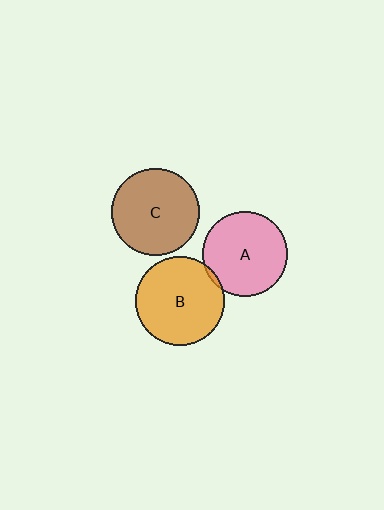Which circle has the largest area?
Circle B (orange).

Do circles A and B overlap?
Yes.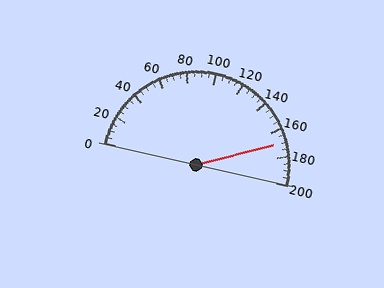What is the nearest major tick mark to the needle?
The nearest major tick mark is 160.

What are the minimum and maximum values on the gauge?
The gauge ranges from 0 to 200.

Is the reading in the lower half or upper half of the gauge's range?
The reading is in the upper half of the range (0 to 200).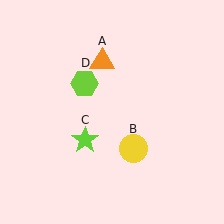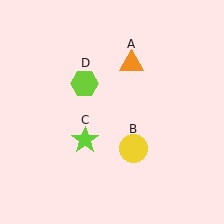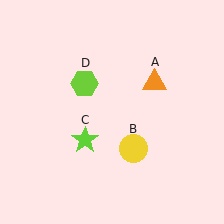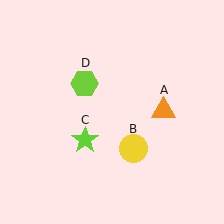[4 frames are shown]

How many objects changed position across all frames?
1 object changed position: orange triangle (object A).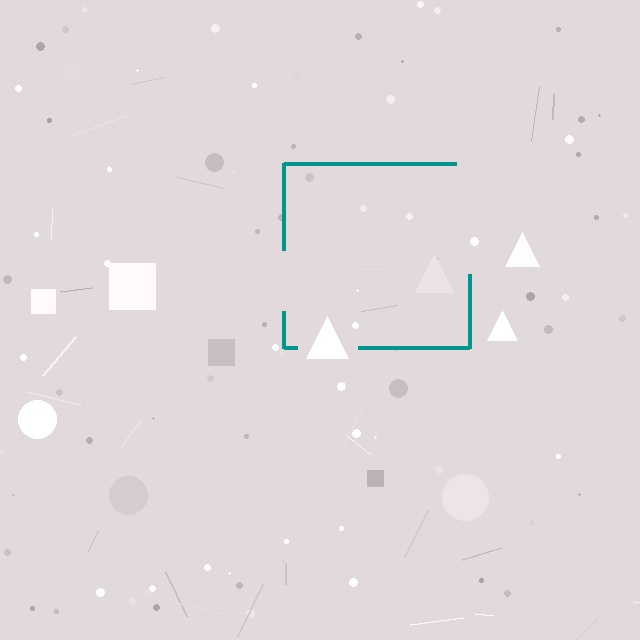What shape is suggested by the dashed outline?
The dashed outline suggests a square.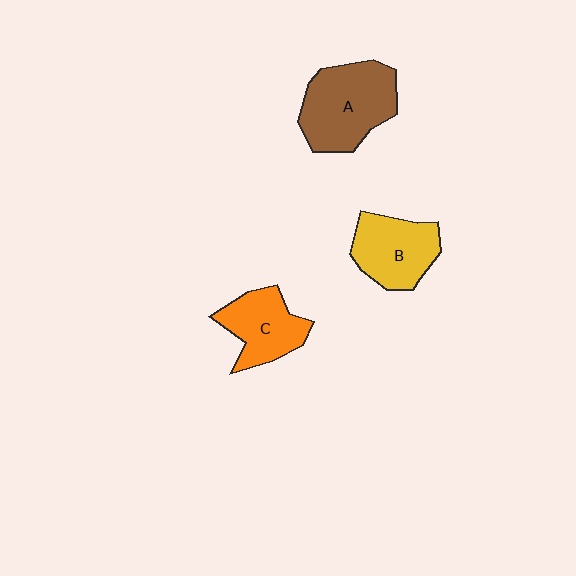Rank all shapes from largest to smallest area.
From largest to smallest: A (brown), B (yellow), C (orange).